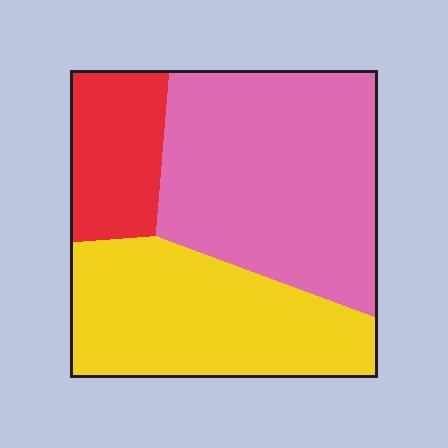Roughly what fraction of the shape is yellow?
Yellow covers roughly 35% of the shape.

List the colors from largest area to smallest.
From largest to smallest: pink, yellow, red.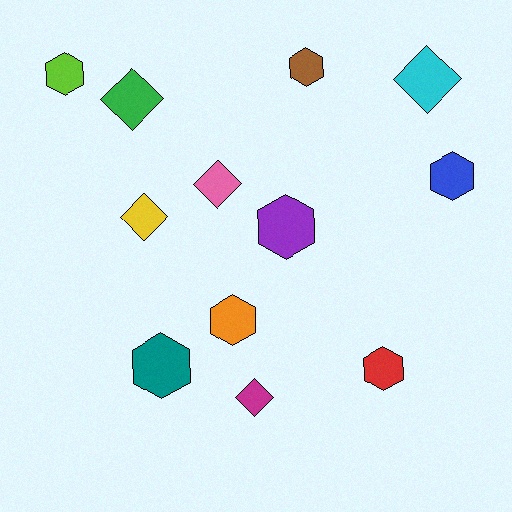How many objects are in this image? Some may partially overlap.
There are 12 objects.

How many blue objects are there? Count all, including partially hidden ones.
There is 1 blue object.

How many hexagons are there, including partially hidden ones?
There are 7 hexagons.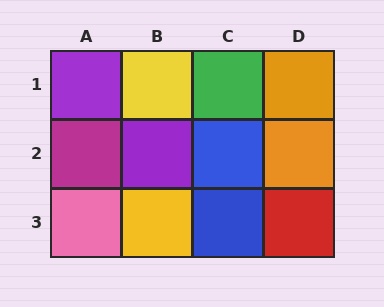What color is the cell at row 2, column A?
Magenta.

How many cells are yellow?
2 cells are yellow.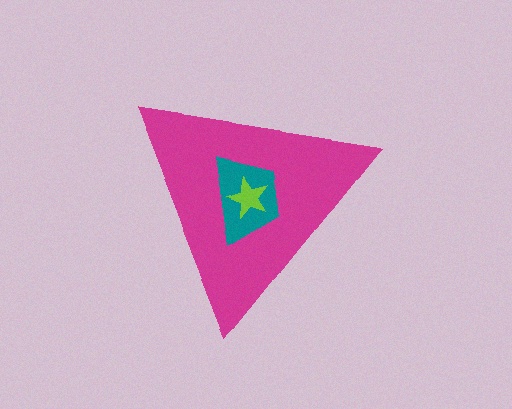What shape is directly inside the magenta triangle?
The teal trapezoid.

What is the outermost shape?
The magenta triangle.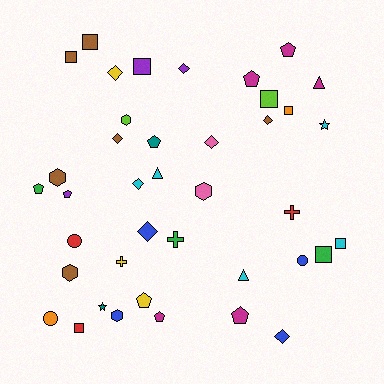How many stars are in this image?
There are 2 stars.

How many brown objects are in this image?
There are 6 brown objects.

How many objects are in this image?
There are 40 objects.